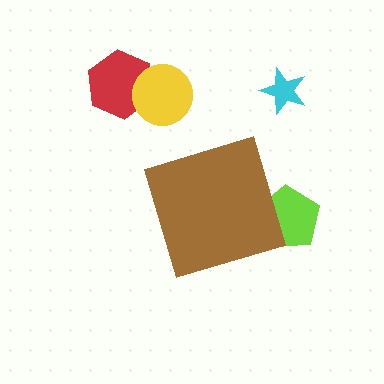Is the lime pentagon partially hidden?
Yes, the lime pentagon is partially hidden behind the brown diamond.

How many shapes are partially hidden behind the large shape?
1 shape is partially hidden.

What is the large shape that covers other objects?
A brown diamond.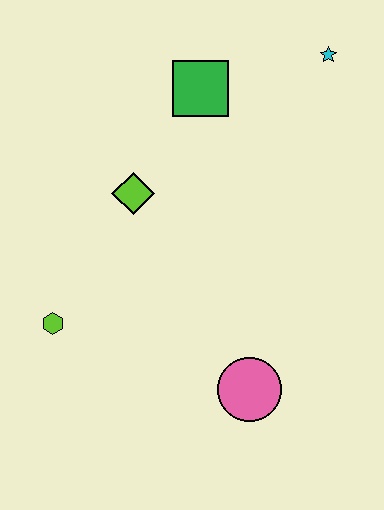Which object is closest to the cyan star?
The green square is closest to the cyan star.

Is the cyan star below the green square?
No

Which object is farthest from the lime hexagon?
The cyan star is farthest from the lime hexagon.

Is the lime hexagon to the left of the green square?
Yes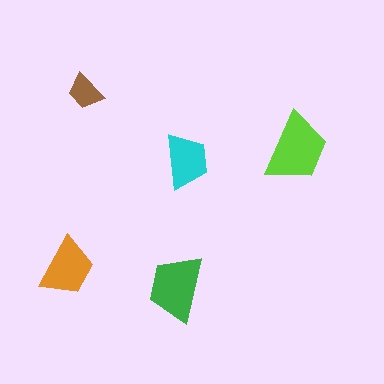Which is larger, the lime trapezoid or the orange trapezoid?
The lime one.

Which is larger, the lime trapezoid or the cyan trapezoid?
The lime one.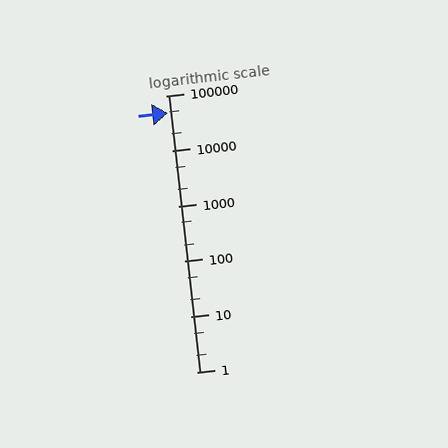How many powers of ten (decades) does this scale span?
The scale spans 5 decades, from 1 to 100000.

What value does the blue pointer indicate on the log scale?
The pointer indicates approximately 48000.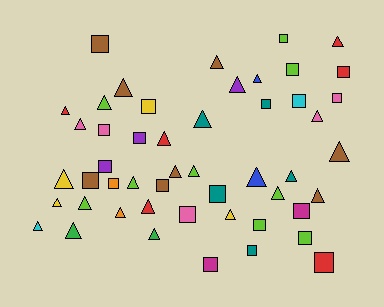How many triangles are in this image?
There are 28 triangles.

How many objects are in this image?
There are 50 objects.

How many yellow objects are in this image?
There are 4 yellow objects.